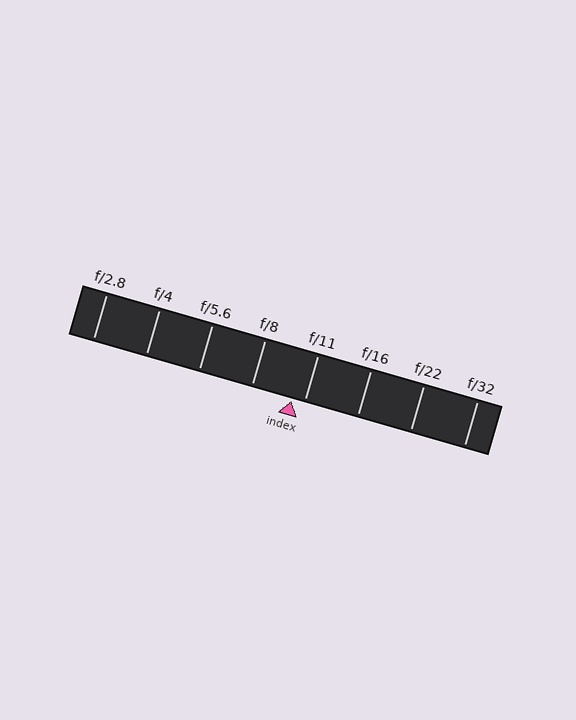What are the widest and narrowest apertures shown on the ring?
The widest aperture shown is f/2.8 and the narrowest is f/32.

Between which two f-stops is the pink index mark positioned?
The index mark is between f/8 and f/11.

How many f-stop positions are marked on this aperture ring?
There are 8 f-stop positions marked.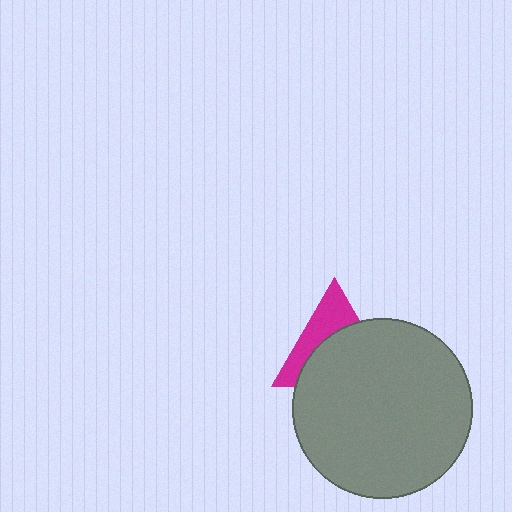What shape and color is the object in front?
The object in front is a gray circle.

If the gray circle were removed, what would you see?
You would see the complete magenta triangle.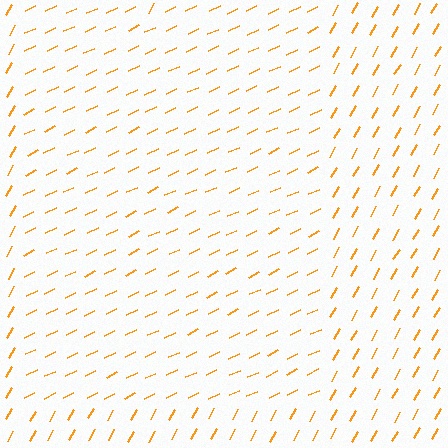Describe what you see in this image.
The image is filled with small orange line segments. A rectangle region in the image has lines oriented differently from the surrounding lines, creating a visible texture boundary.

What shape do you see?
I see a rectangle.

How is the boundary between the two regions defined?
The boundary is defined purely by a change in line orientation (approximately 35 degrees difference). All lines are the same color and thickness.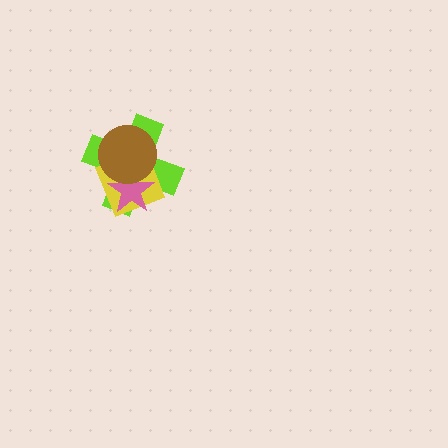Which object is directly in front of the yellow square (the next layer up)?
The pink star is directly in front of the yellow square.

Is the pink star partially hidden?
Yes, it is partially covered by another shape.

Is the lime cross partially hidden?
Yes, it is partially covered by another shape.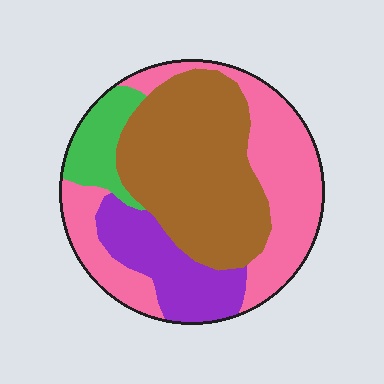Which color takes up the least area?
Green, at roughly 10%.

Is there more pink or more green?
Pink.